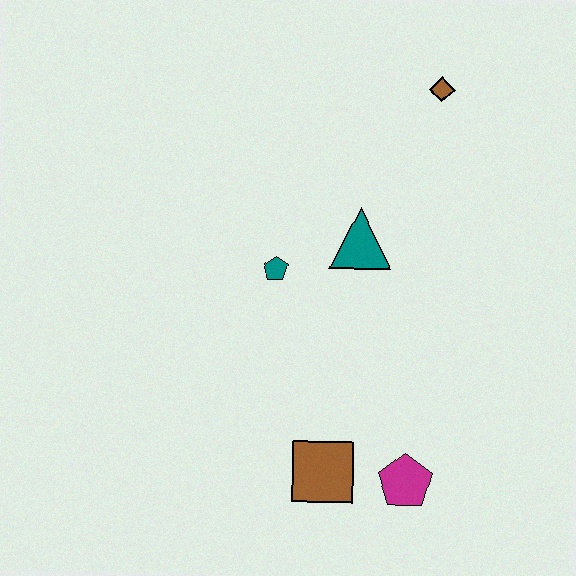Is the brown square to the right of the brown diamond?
No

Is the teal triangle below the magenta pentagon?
No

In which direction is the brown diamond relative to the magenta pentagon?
The brown diamond is above the magenta pentagon.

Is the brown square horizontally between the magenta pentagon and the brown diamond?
No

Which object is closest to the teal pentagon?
The teal triangle is closest to the teal pentagon.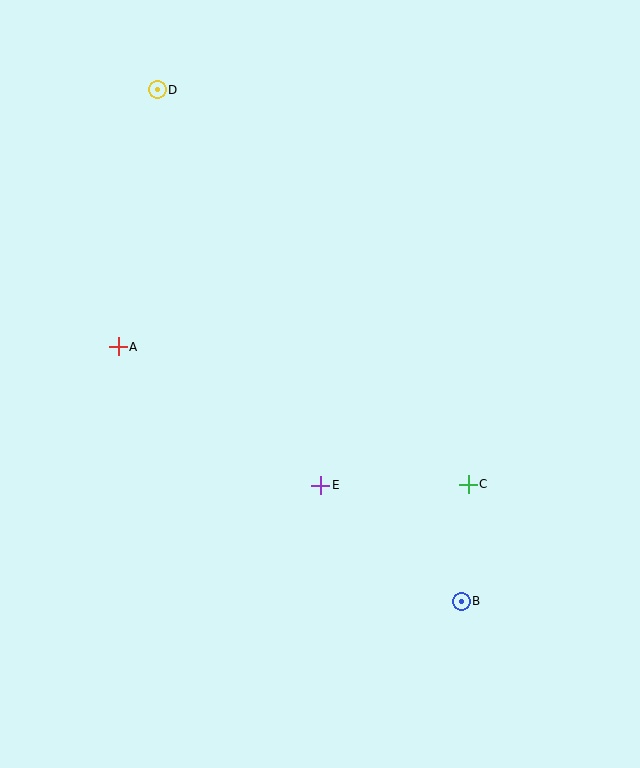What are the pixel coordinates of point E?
Point E is at (321, 485).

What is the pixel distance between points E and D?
The distance between E and D is 428 pixels.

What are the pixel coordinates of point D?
Point D is at (157, 90).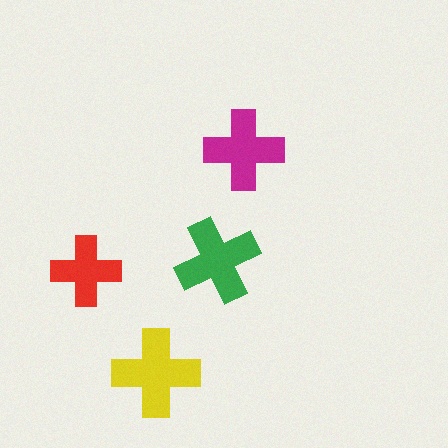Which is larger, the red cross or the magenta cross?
The magenta one.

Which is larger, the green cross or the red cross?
The green one.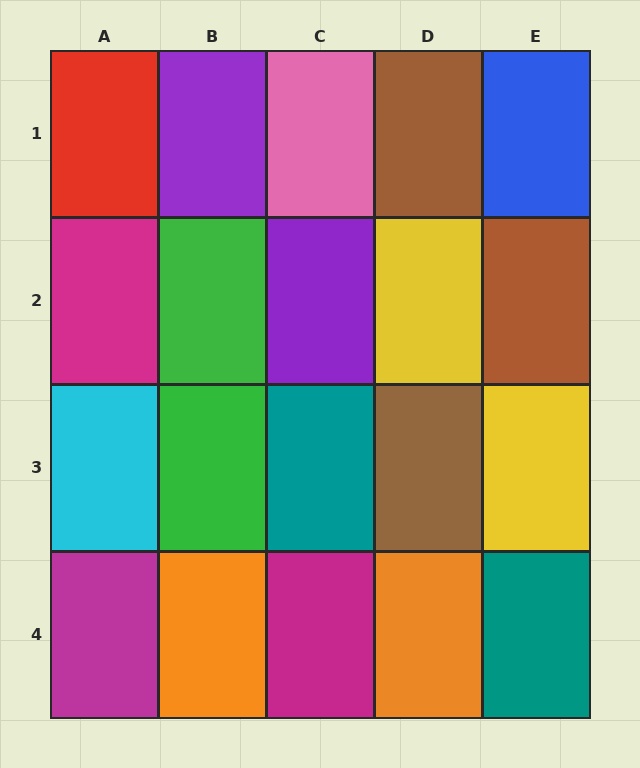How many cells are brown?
3 cells are brown.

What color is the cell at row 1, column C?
Pink.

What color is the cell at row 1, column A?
Red.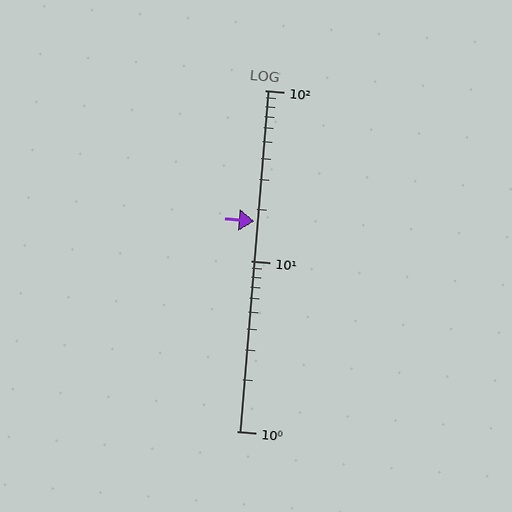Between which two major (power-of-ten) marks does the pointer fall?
The pointer is between 10 and 100.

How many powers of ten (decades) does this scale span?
The scale spans 2 decades, from 1 to 100.